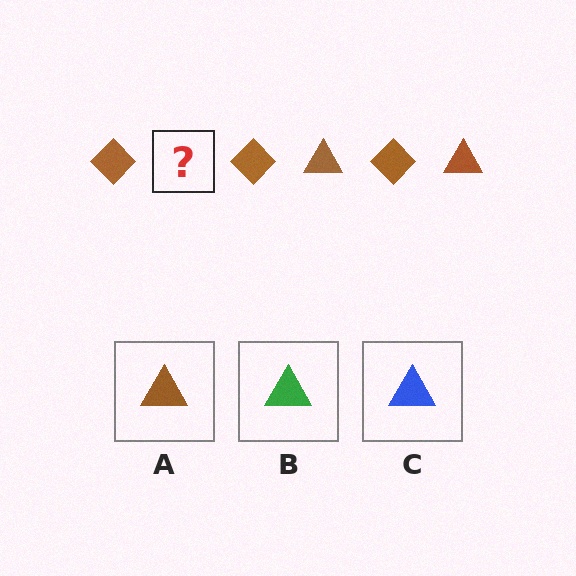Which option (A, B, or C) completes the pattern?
A.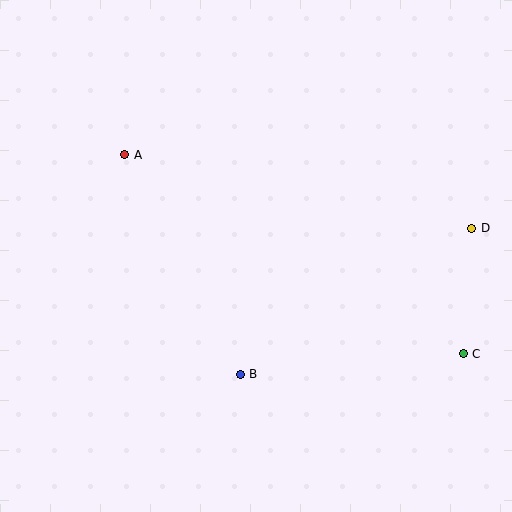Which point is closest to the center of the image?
Point B at (240, 374) is closest to the center.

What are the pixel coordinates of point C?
Point C is at (463, 354).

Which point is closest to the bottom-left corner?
Point B is closest to the bottom-left corner.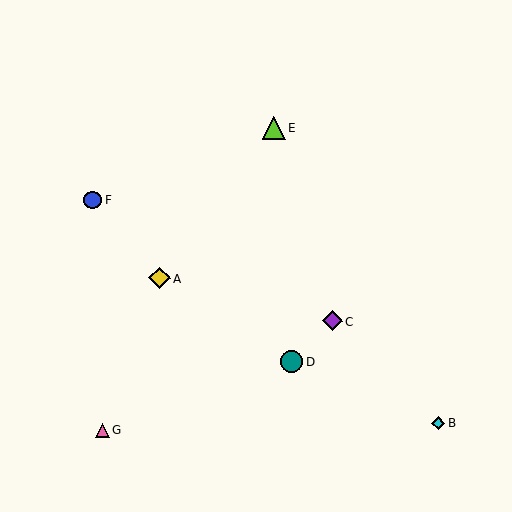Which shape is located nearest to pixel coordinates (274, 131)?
The lime triangle (labeled E) at (274, 128) is nearest to that location.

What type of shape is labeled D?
Shape D is a teal circle.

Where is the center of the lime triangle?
The center of the lime triangle is at (274, 128).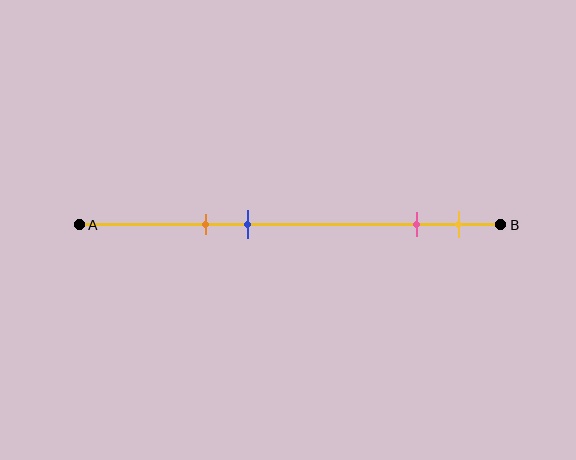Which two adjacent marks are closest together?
The pink and yellow marks are the closest adjacent pair.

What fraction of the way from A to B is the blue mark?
The blue mark is approximately 40% (0.4) of the way from A to B.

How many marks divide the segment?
There are 4 marks dividing the segment.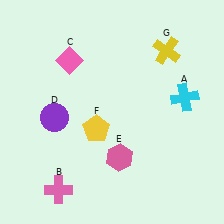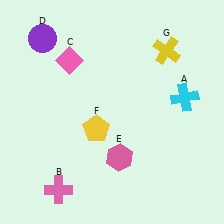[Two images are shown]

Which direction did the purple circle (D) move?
The purple circle (D) moved up.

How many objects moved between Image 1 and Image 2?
1 object moved between the two images.